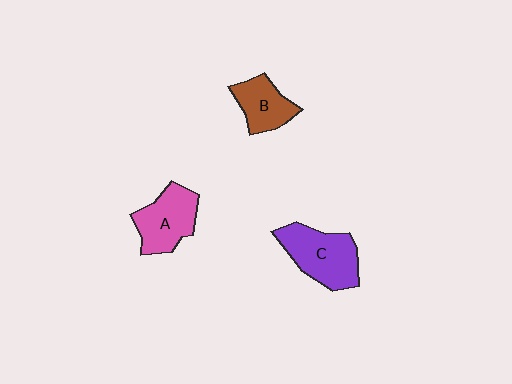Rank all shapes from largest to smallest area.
From largest to smallest: C (purple), A (pink), B (brown).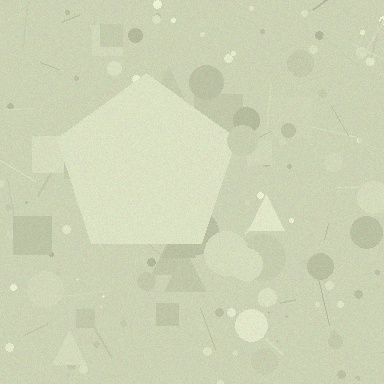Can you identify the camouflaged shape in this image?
The camouflaged shape is a pentagon.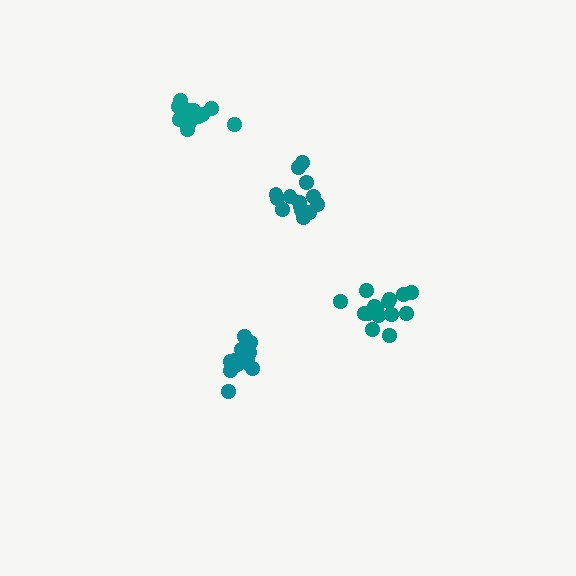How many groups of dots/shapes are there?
There are 4 groups.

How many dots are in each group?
Group 1: 13 dots, Group 2: 14 dots, Group 3: 15 dots, Group 4: 14 dots (56 total).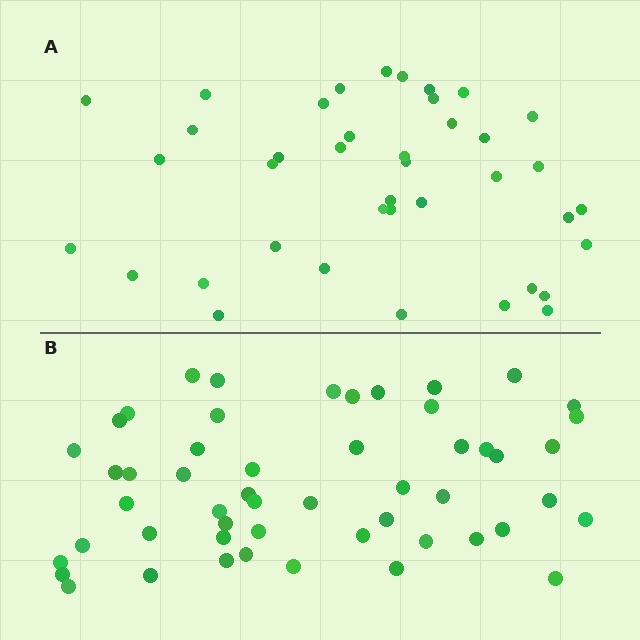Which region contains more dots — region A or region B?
Region B (the bottom region) has more dots.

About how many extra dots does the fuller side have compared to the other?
Region B has roughly 12 or so more dots than region A.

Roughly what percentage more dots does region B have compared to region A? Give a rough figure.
About 30% more.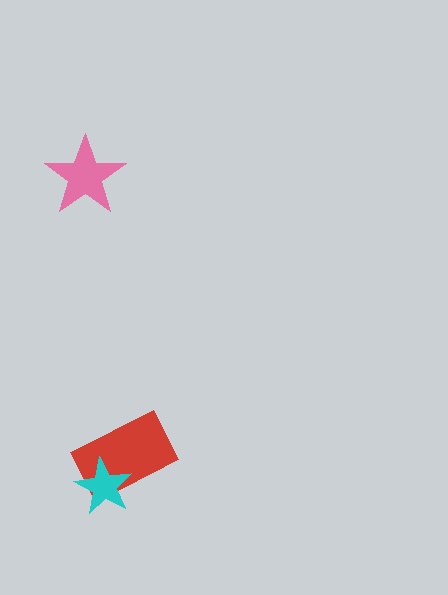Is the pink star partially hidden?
No, no other shape covers it.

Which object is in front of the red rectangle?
The cyan star is in front of the red rectangle.